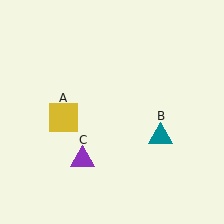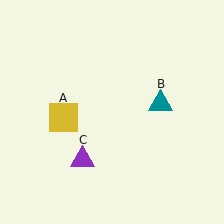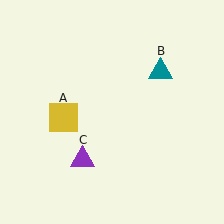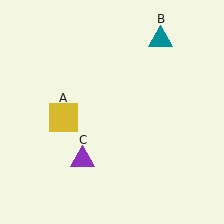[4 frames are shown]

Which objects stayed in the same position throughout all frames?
Yellow square (object A) and purple triangle (object C) remained stationary.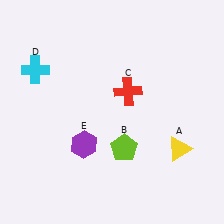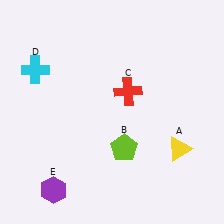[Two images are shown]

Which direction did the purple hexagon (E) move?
The purple hexagon (E) moved down.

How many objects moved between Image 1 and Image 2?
1 object moved between the two images.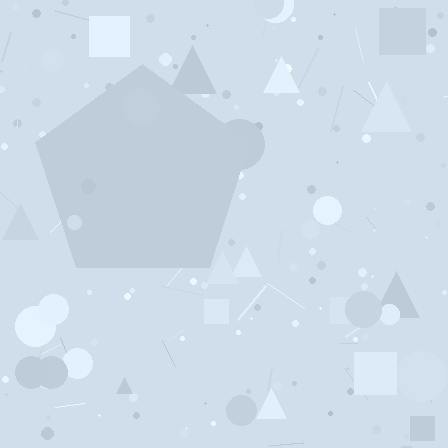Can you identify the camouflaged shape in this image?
The camouflaged shape is a pentagon.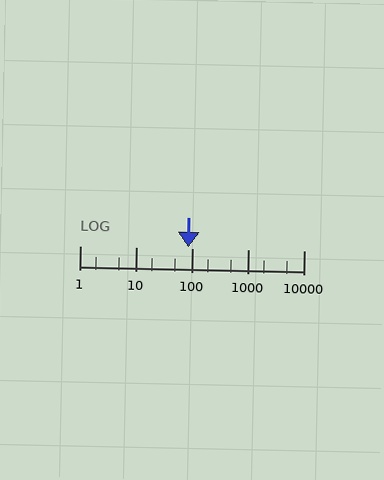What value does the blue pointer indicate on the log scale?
The pointer indicates approximately 88.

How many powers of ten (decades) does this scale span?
The scale spans 4 decades, from 1 to 10000.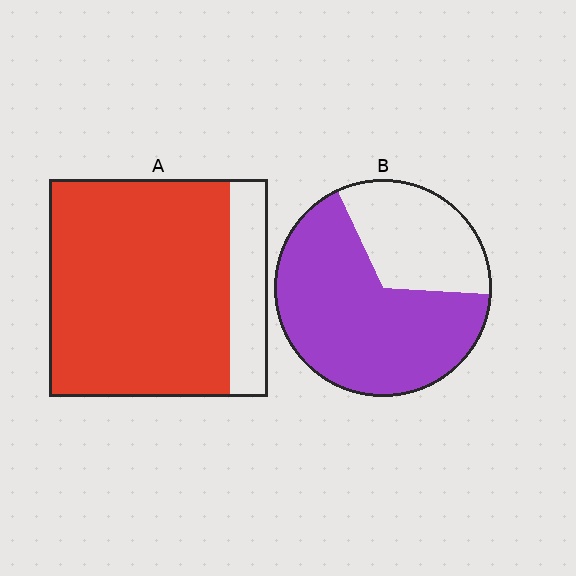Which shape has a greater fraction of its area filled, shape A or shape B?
Shape A.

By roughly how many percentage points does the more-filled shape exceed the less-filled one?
By roughly 15 percentage points (A over B).